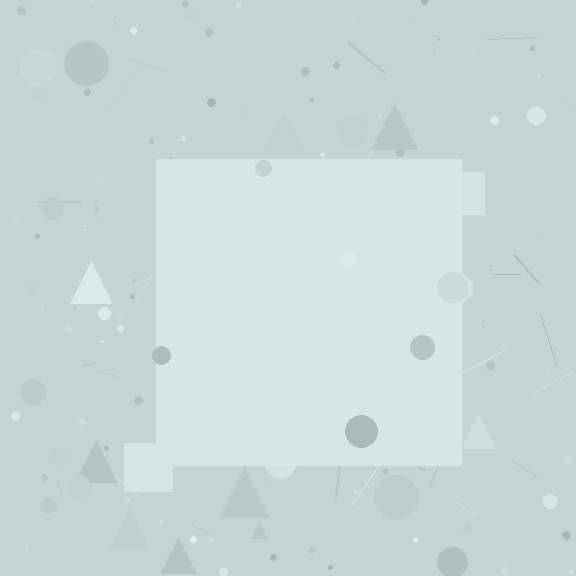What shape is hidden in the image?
A square is hidden in the image.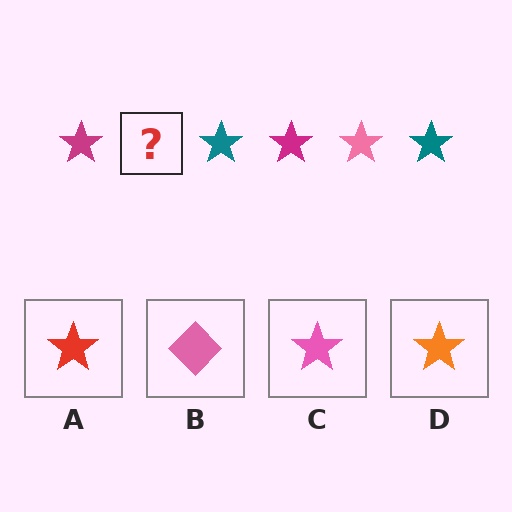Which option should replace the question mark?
Option C.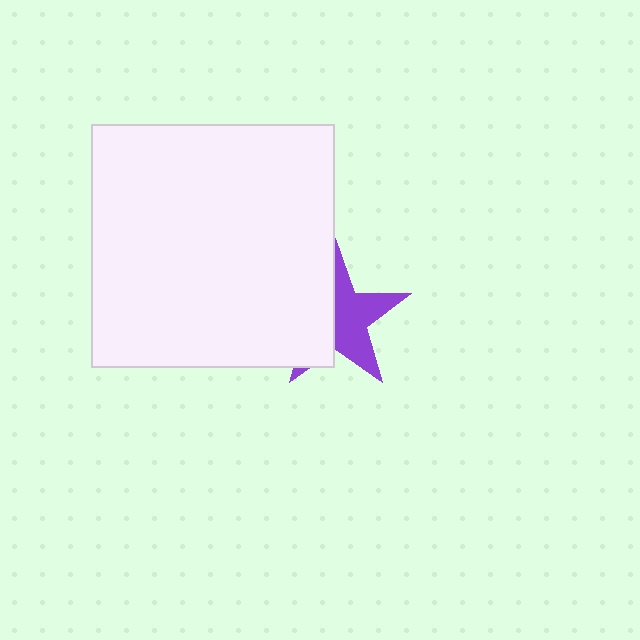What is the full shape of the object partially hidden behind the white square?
The partially hidden object is a purple star.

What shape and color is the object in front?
The object in front is a white square.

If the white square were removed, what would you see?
You would see the complete purple star.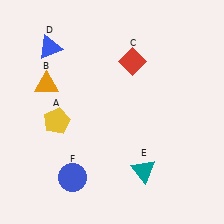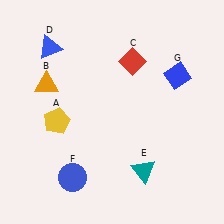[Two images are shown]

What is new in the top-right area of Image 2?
A blue diamond (G) was added in the top-right area of Image 2.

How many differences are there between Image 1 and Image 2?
There is 1 difference between the two images.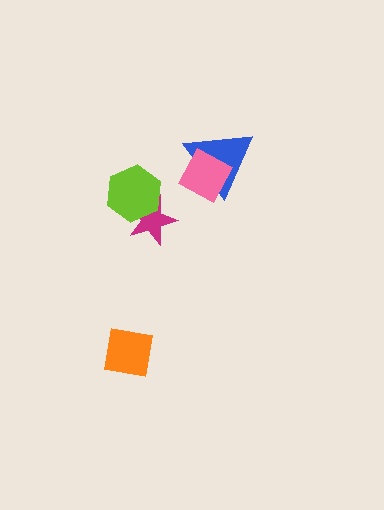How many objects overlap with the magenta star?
1 object overlaps with the magenta star.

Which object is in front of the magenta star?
The lime hexagon is in front of the magenta star.